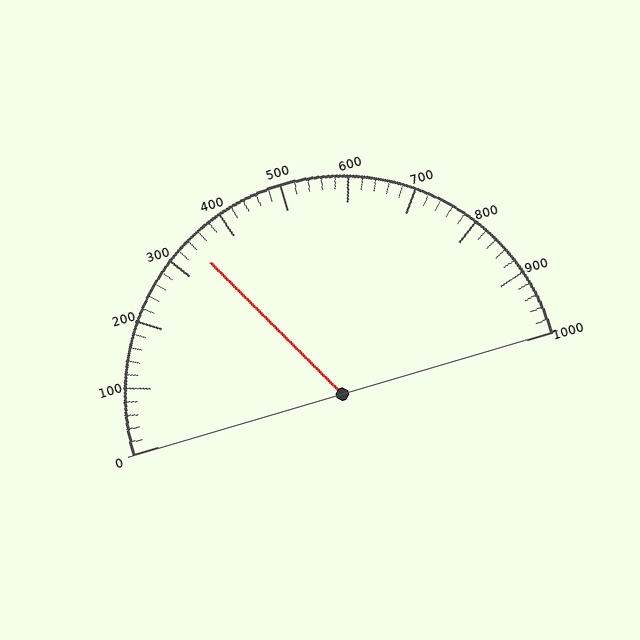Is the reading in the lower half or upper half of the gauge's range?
The reading is in the lower half of the range (0 to 1000).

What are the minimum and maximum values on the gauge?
The gauge ranges from 0 to 1000.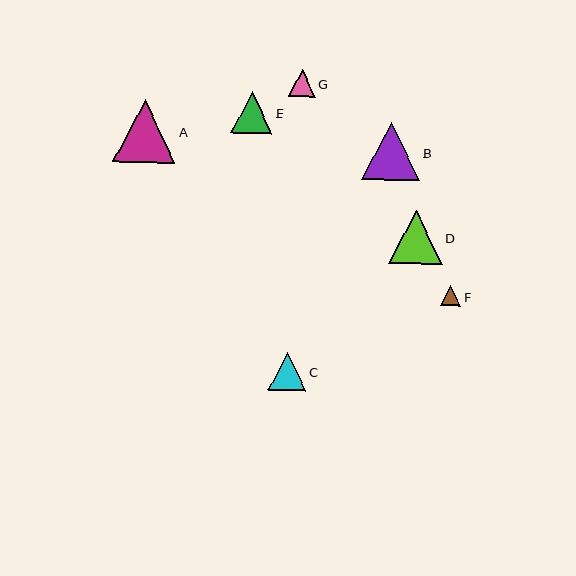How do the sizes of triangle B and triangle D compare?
Triangle B and triangle D are approximately the same size.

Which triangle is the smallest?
Triangle F is the smallest with a size of approximately 20 pixels.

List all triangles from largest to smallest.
From largest to smallest: A, B, D, E, C, G, F.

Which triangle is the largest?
Triangle A is the largest with a size of approximately 63 pixels.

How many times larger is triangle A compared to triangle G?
Triangle A is approximately 2.3 times the size of triangle G.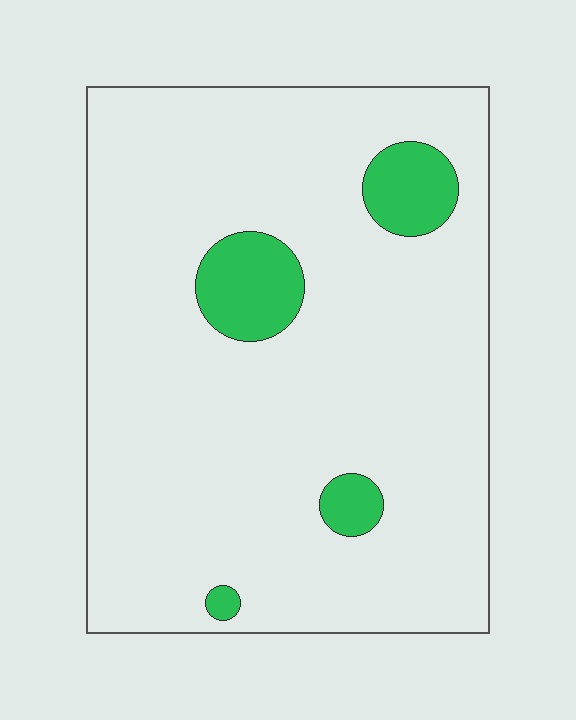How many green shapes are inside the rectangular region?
4.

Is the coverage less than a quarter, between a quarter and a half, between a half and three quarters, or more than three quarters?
Less than a quarter.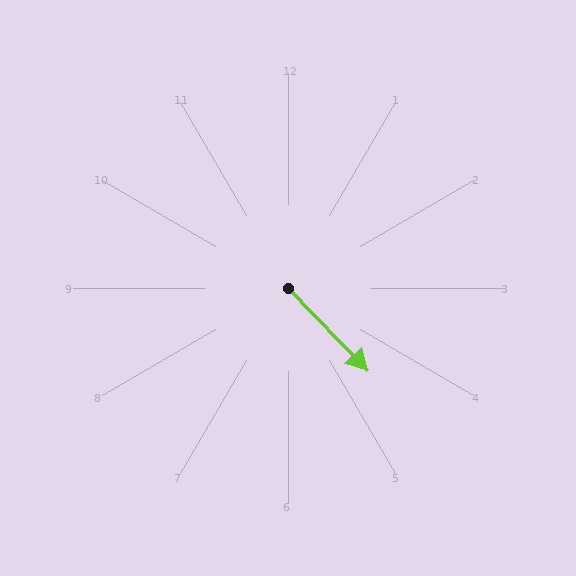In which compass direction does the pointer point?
Southeast.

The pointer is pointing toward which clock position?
Roughly 5 o'clock.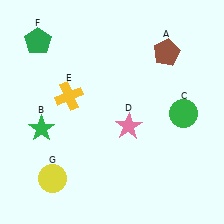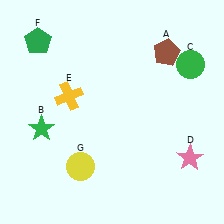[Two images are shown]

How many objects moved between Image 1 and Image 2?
3 objects moved between the two images.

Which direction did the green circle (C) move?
The green circle (C) moved up.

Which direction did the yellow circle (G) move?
The yellow circle (G) moved right.